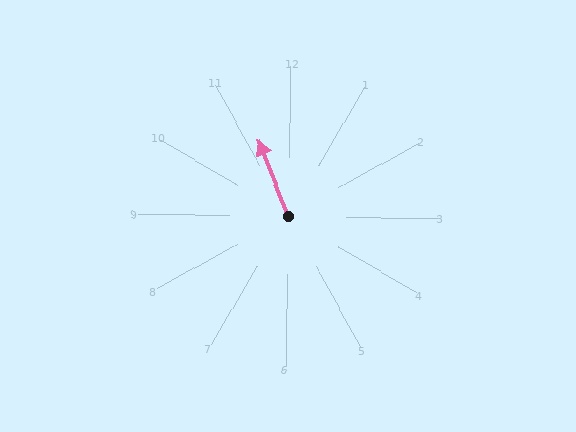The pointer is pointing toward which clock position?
Roughly 11 o'clock.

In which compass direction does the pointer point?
North.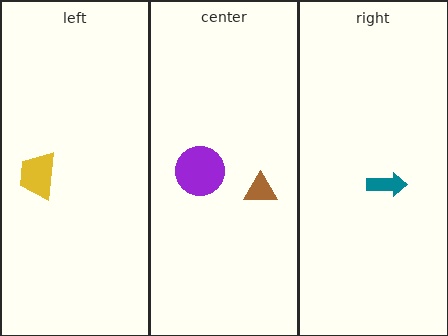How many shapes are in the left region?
1.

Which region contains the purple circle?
The center region.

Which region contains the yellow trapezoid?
The left region.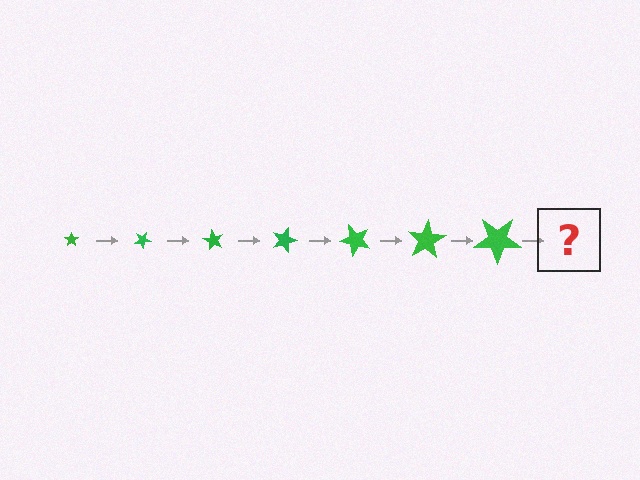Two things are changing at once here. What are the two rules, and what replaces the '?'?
The two rules are that the star grows larger each step and it rotates 30 degrees each step. The '?' should be a star, larger than the previous one and rotated 210 degrees from the start.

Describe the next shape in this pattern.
It should be a star, larger than the previous one and rotated 210 degrees from the start.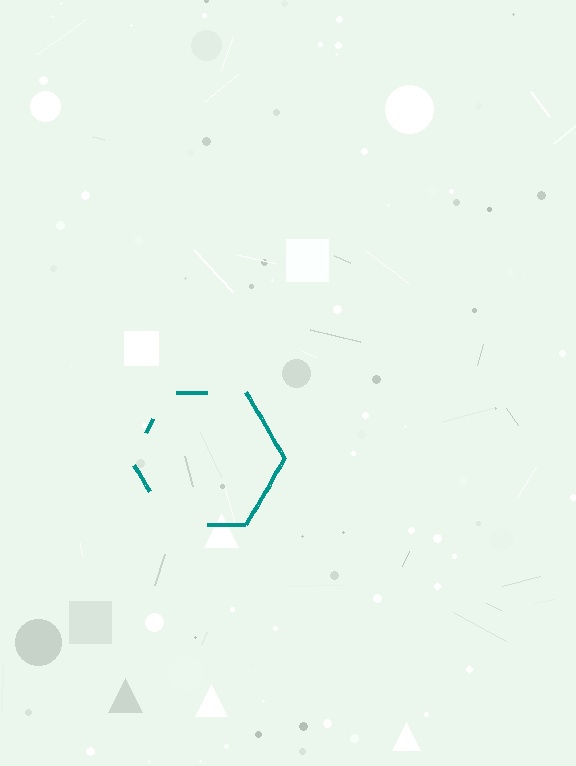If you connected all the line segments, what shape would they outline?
They would outline a hexagon.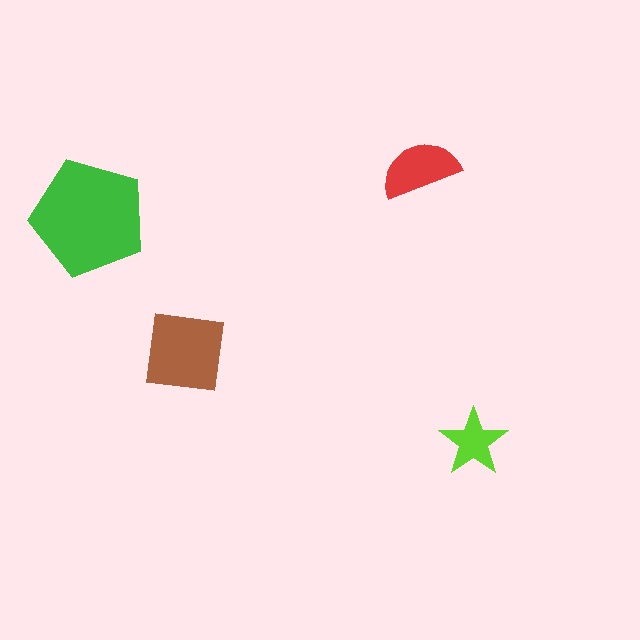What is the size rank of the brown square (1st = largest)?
2nd.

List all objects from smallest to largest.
The lime star, the red semicircle, the brown square, the green pentagon.